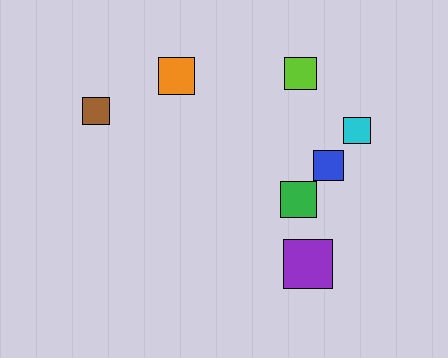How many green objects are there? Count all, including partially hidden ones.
There is 1 green object.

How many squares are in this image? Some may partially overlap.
There are 7 squares.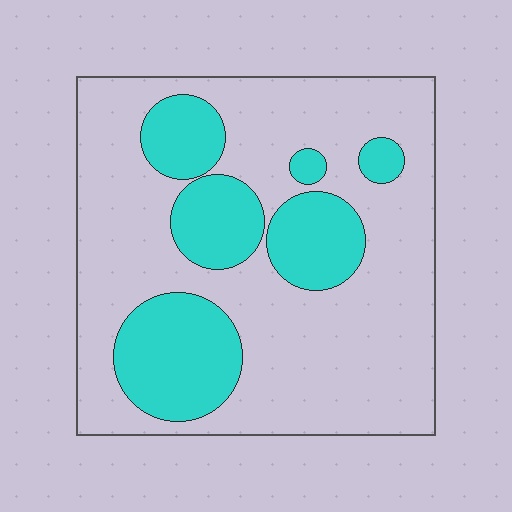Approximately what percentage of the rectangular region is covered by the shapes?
Approximately 30%.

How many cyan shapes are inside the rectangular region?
6.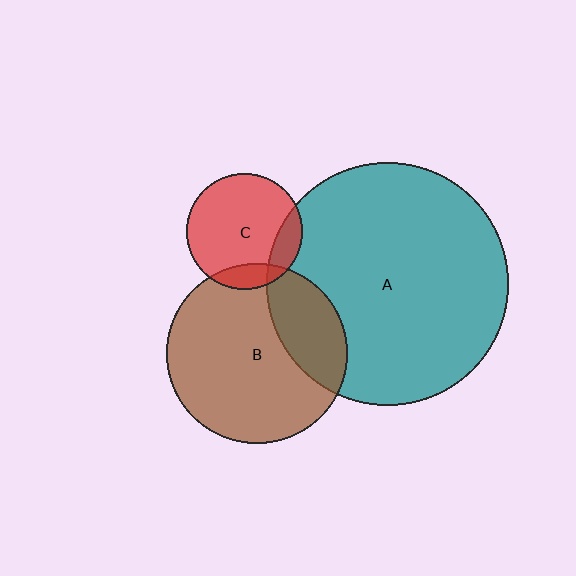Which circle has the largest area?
Circle A (teal).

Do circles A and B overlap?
Yes.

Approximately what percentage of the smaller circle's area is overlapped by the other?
Approximately 25%.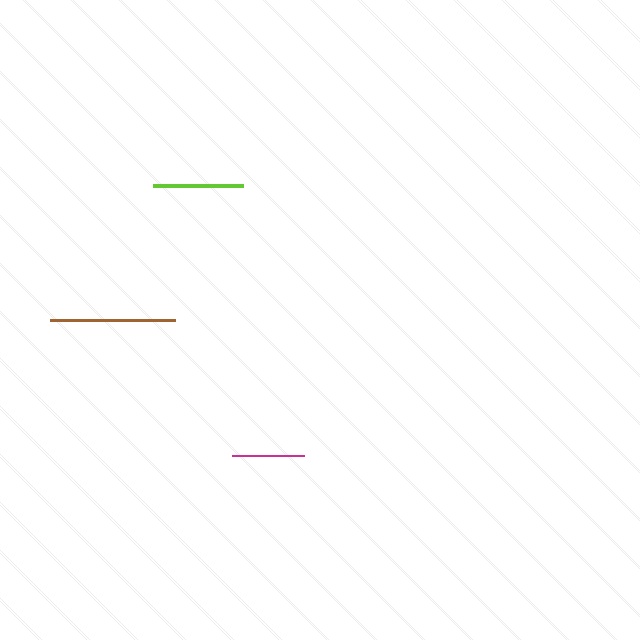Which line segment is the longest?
The brown line is the longest at approximately 125 pixels.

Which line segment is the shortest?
The magenta line is the shortest at approximately 71 pixels.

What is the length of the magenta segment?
The magenta segment is approximately 71 pixels long.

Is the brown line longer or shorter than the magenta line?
The brown line is longer than the magenta line.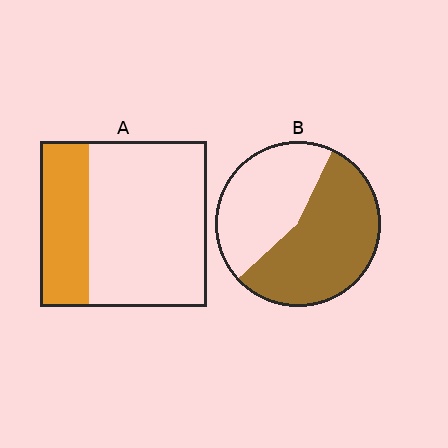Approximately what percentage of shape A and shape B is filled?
A is approximately 30% and B is approximately 55%.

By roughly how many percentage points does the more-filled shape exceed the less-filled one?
By roughly 25 percentage points (B over A).